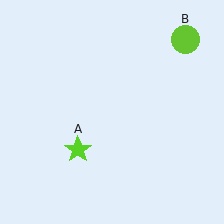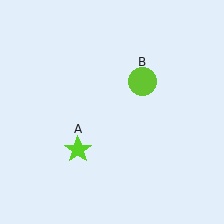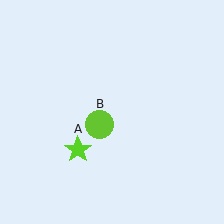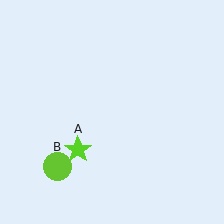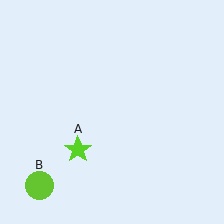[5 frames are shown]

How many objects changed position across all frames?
1 object changed position: lime circle (object B).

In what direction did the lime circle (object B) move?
The lime circle (object B) moved down and to the left.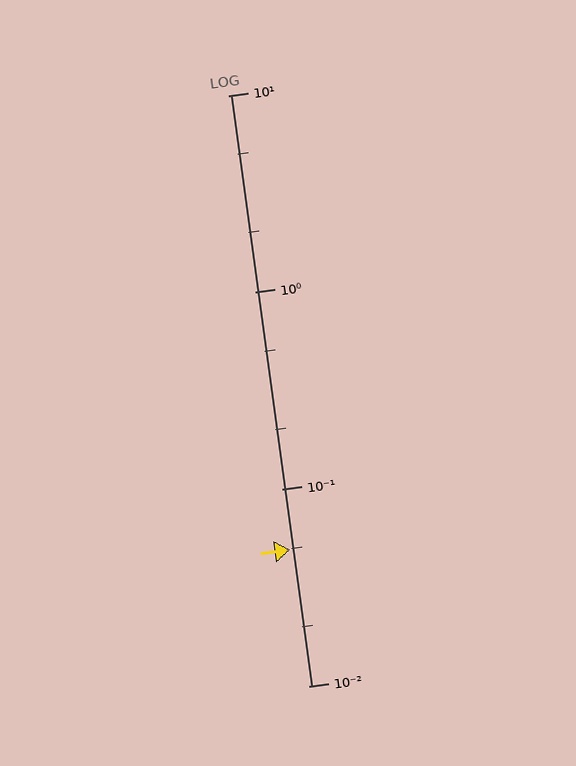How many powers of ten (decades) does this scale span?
The scale spans 3 decades, from 0.01 to 10.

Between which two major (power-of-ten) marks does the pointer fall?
The pointer is between 0.01 and 0.1.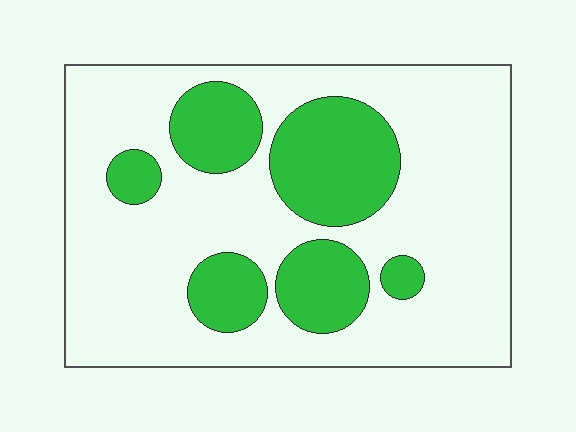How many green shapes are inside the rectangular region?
6.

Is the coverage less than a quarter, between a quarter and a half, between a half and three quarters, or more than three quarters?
Between a quarter and a half.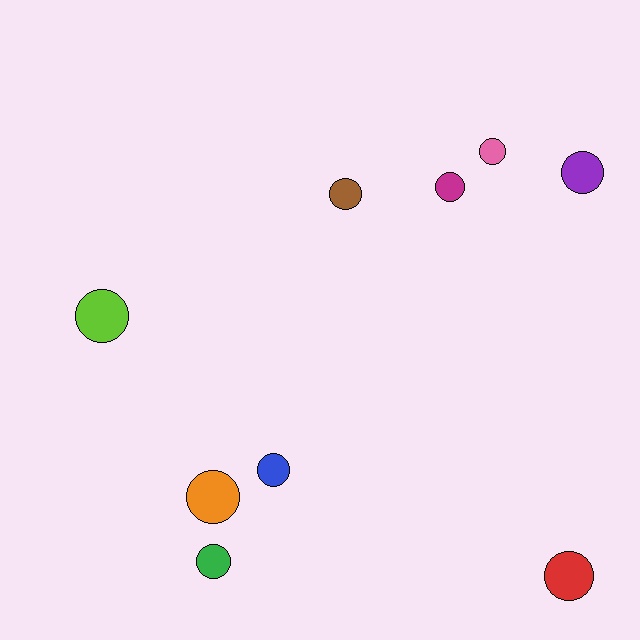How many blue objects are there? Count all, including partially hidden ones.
There is 1 blue object.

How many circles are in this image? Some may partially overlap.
There are 9 circles.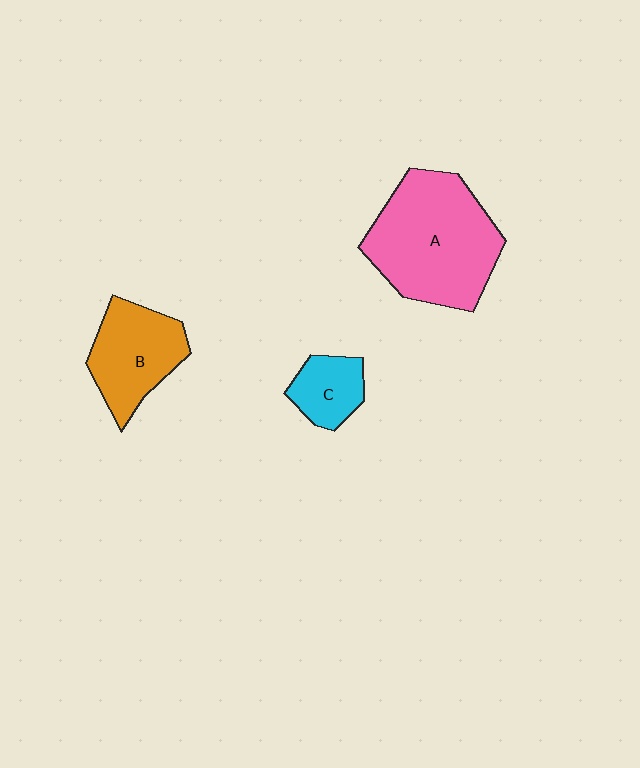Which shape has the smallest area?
Shape C (cyan).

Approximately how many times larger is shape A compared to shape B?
Approximately 1.7 times.